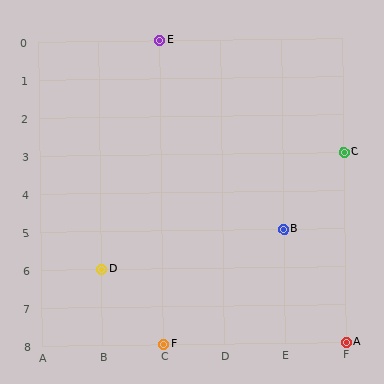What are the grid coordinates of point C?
Point C is at grid coordinates (F, 3).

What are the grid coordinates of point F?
Point F is at grid coordinates (C, 8).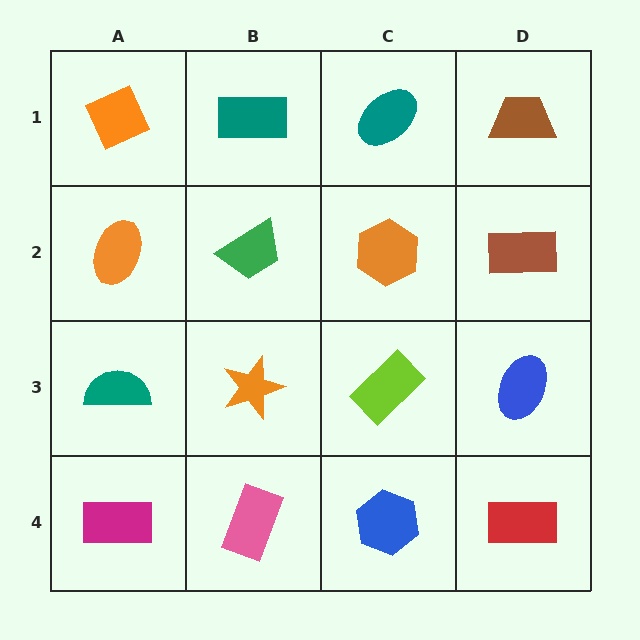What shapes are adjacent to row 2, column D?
A brown trapezoid (row 1, column D), a blue ellipse (row 3, column D), an orange hexagon (row 2, column C).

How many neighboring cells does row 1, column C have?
3.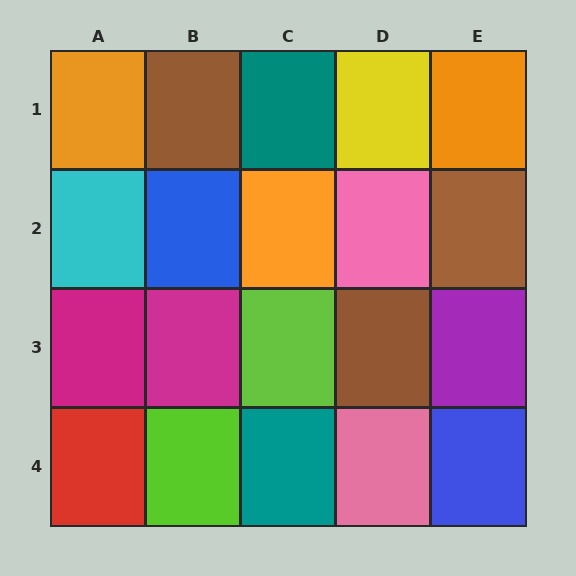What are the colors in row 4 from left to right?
Red, lime, teal, pink, blue.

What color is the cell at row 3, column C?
Lime.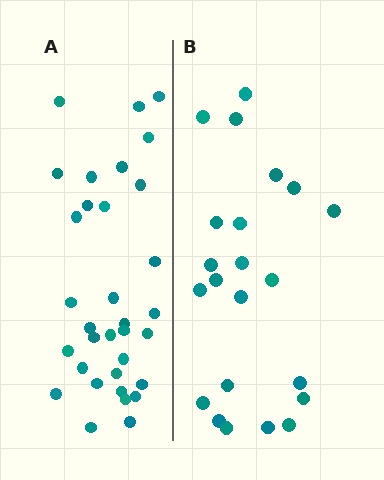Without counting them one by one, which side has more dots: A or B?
Region A (the left region) has more dots.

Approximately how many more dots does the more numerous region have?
Region A has roughly 12 or so more dots than region B.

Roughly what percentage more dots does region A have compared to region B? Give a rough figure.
About 50% more.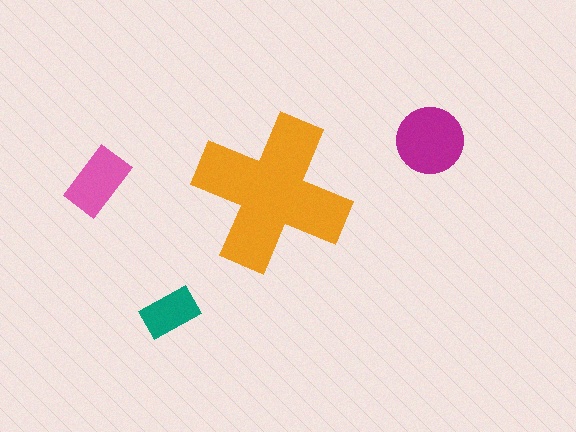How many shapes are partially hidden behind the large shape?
0 shapes are partially hidden.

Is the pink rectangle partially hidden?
No, the pink rectangle is fully visible.